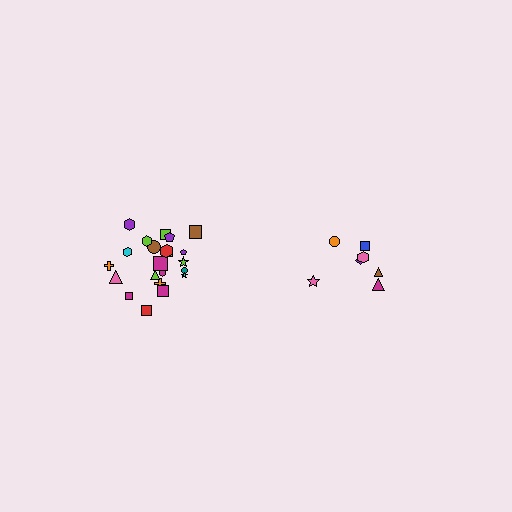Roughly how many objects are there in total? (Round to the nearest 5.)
Roughly 30 objects in total.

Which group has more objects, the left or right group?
The left group.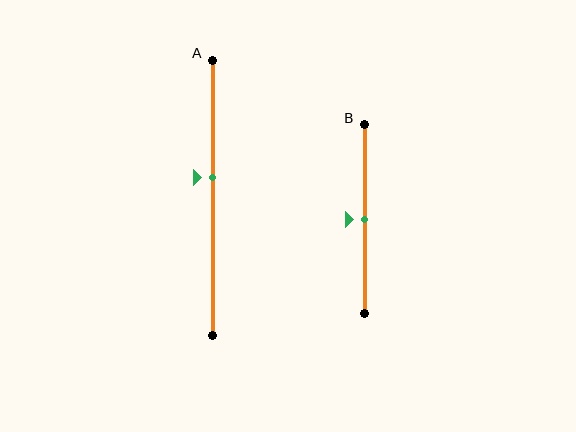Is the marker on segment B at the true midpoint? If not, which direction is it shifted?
Yes, the marker on segment B is at the true midpoint.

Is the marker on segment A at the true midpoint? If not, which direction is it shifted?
No, the marker on segment A is shifted upward by about 7% of the segment length.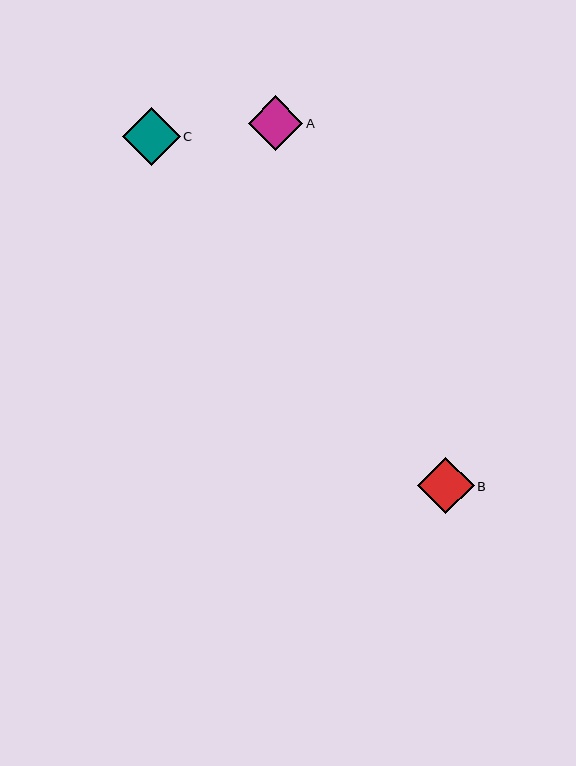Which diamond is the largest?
Diamond C is the largest with a size of approximately 58 pixels.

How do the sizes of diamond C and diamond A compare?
Diamond C and diamond A are approximately the same size.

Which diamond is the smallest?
Diamond A is the smallest with a size of approximately 54 pixels.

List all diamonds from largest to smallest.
From largest to smallest: C, B, A.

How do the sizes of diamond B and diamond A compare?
Diamond B and diamond A are approximately the same size.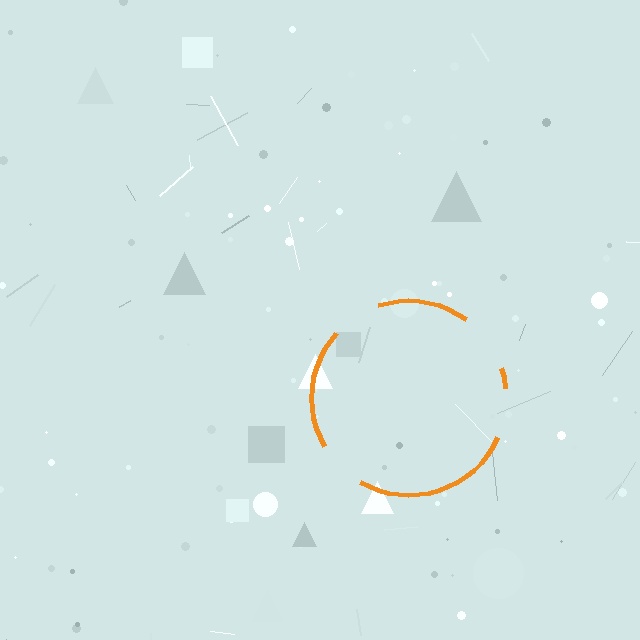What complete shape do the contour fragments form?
The contour fragments form a circle.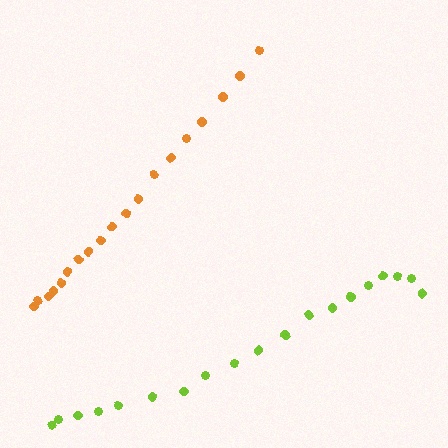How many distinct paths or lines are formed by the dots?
There are 2 distinct paths.